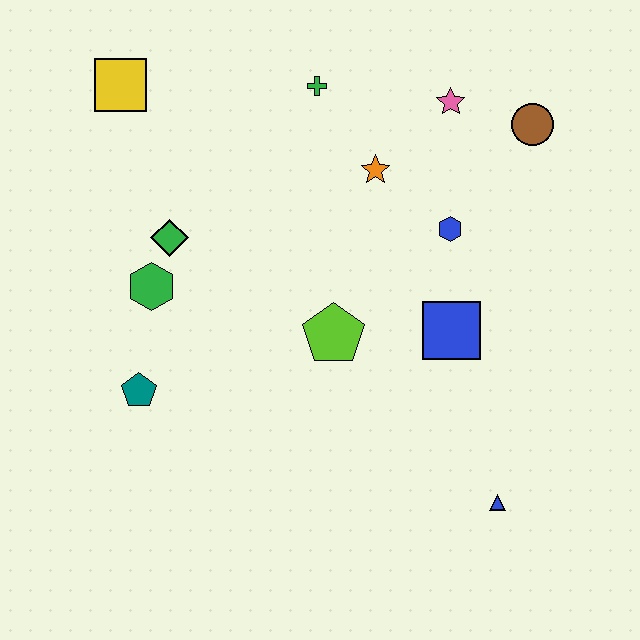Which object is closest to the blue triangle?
The blue square is closest to the blue triangle.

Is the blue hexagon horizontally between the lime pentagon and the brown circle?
Yes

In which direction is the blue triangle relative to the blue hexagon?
The blue triangle is below the blue hexagon.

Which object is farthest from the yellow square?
The blue triangle is farthest from the yellow square.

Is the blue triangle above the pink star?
No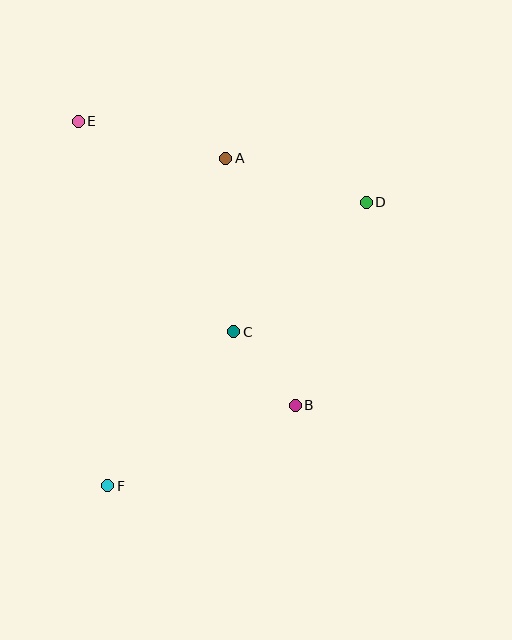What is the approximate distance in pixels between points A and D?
The distance between A and D is approximately 147 pixels.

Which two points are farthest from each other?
Points D and F are farthest from each other.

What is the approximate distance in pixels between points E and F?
The distance between E and F is approximately 366 pixels.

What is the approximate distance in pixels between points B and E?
The distance between B and E is approximately 358 pixels.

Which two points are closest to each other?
Points B and C are closest to each other.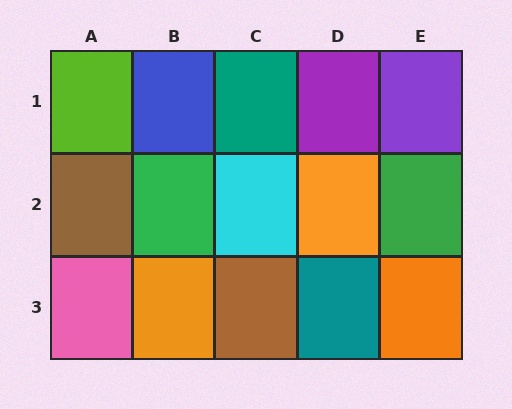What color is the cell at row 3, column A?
Pink.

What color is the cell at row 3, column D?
Teal.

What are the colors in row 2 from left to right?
Brown, green, cyan, orange, green.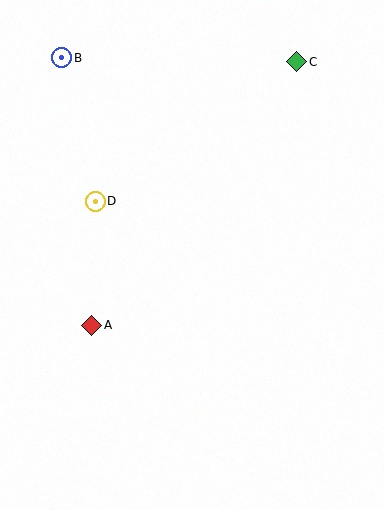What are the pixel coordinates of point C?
Point C is at (297, 62).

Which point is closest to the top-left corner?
Point B is closest to the top-left corner.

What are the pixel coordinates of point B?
Point B is at (62, 58).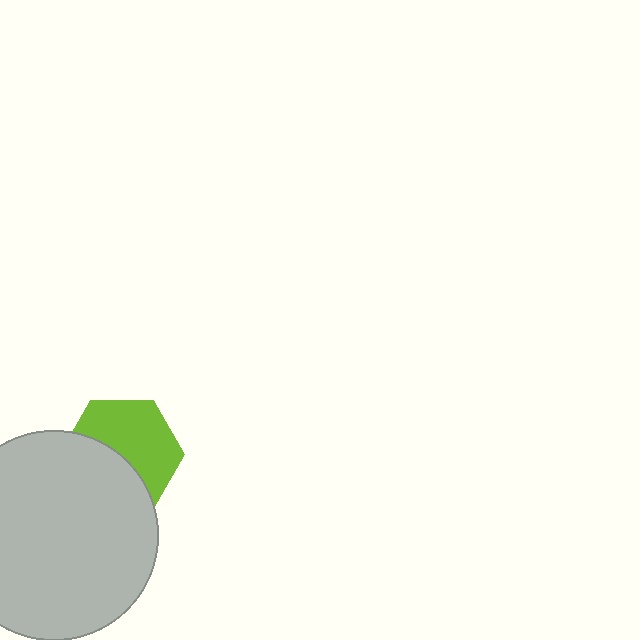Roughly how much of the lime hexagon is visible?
About half of it is visible (roughly 56%).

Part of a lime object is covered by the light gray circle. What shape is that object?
It is a hexagon.